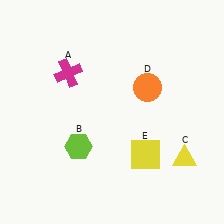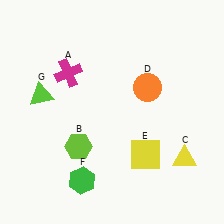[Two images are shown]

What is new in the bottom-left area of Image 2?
A green hexagon (F) was added in the bottom-left area of Image 2.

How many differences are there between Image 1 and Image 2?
There are 2 differences between the two images.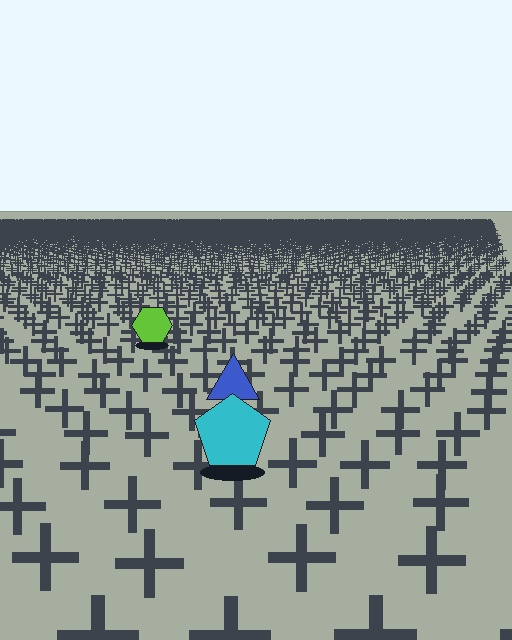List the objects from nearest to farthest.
From nearest to farthest: the cyan pentagon, the blue triangle, the lime hexagon.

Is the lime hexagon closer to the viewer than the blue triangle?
No. The blue triangle is closer — you can tell from the texture gradient: the ground texture is coarser near it.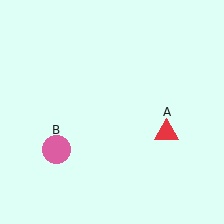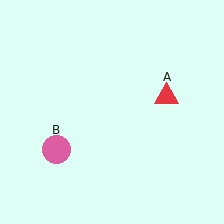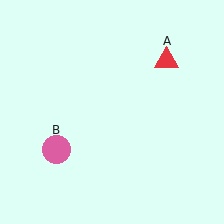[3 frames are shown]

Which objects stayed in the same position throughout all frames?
Pink circle (object B) remained stationary.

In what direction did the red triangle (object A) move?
The red triangle (object A) moved up.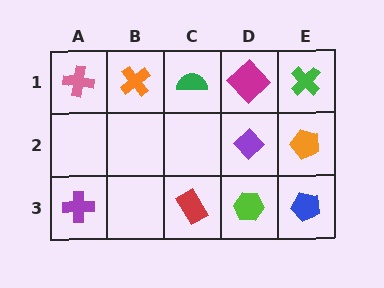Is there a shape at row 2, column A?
No, that cell is empty.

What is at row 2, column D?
A purple diamond.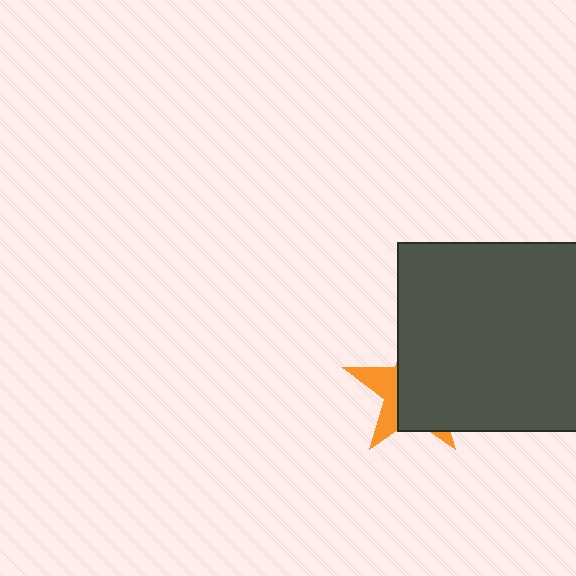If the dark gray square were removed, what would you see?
You would see the complete orange star.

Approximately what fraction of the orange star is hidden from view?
Roughly 67% of the orange star is hidden behind the dark gray square.